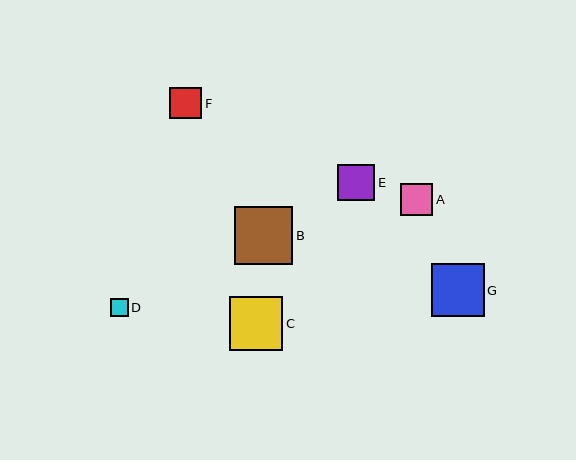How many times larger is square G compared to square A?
Square G is approximately 1.7 times the size of square A.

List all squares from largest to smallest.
From largest to smallest: B, C, G, E, A, F, D.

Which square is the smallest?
Square D is the smallest with a size of approximately 18 pixels.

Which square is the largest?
Square B is the largest with a size of approximately 58 pixels.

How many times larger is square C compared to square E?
Square C is approximately 1.5 times the size of square E.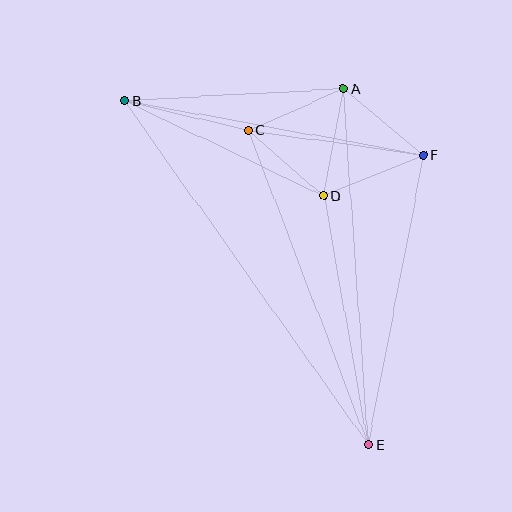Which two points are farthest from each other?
Points B and E are farthest from each other.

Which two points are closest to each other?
Points C and D are closest to each other.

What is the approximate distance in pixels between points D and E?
The distance between D and E is approximately 253 pixels.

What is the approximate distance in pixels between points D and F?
The distance between D and F is approximately 108 pixels.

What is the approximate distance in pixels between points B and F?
The distance between B and F is approximately 304 pixels.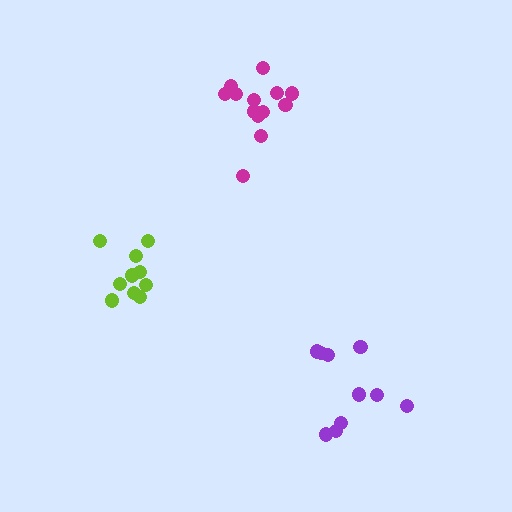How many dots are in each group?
Group 1: 10 dots, Group 2: 10 dots, Group 3: 14 dots (34 total).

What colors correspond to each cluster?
The clusters are colored: purple, lime, magenta.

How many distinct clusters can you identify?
There are 3 distinct clusters.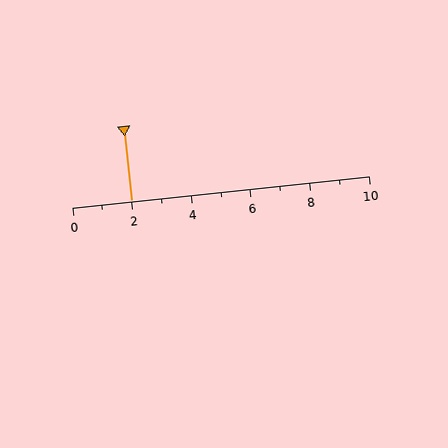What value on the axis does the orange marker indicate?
The marker indicates approximately 2.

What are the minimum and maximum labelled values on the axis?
The axis runs from 0 to 10.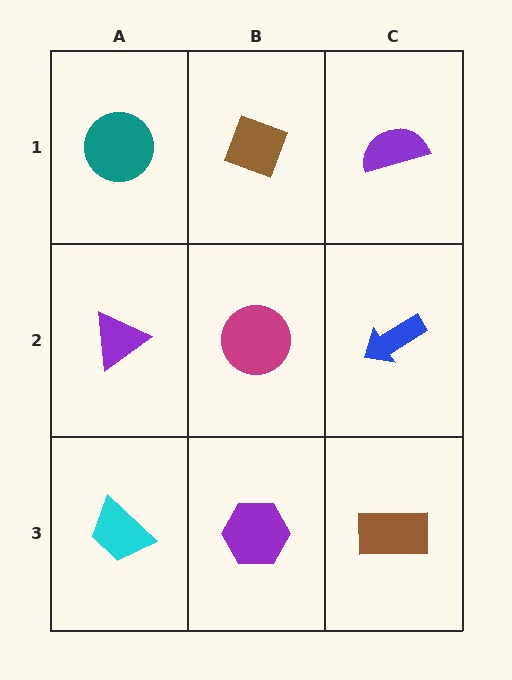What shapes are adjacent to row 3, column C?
A blue arrow (row 2, column C), a purple hexagon (row 3, column B).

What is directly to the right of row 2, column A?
A magenta circle.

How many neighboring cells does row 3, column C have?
2.